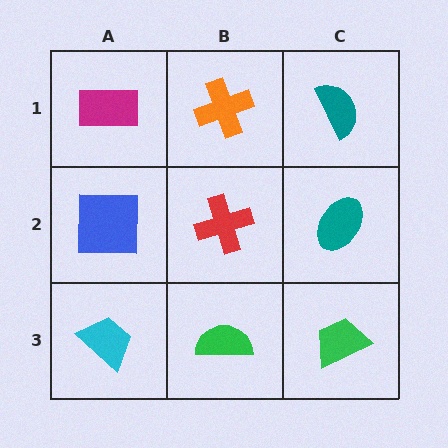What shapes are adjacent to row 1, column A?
A blue square (row 2, column A), an orange cross (row 1, column B).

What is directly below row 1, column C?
A teal ellipse.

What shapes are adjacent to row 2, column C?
A teal semicircle (row 1, column C), a green trapezoid (row 3, column C), a red cross (row 2, column B).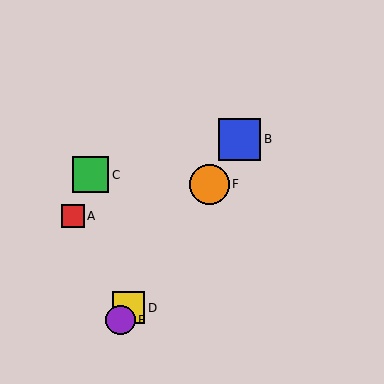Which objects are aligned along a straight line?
Objects B, D, E, F are aligned along a straight line.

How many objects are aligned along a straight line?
4 objects (B, D, E, F) are aligned along a straight line.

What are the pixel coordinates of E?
Object E is at (120, 320).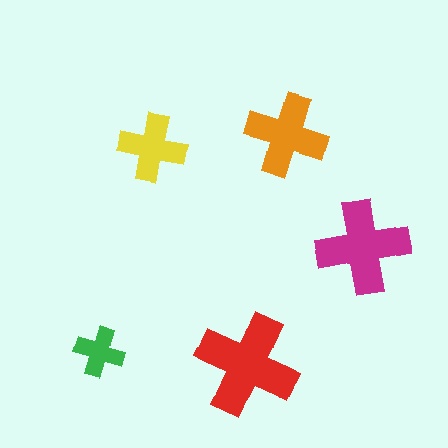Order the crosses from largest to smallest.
the red one, the magenta one, the orange one, the yellow one, the green one.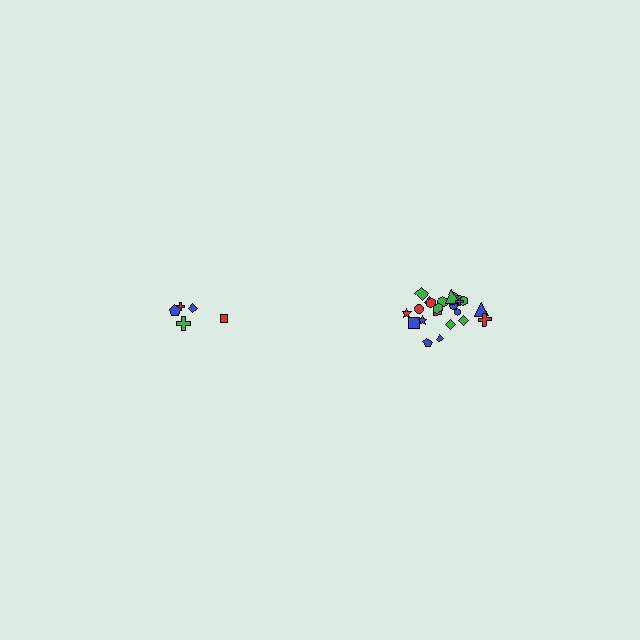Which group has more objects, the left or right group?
The right group.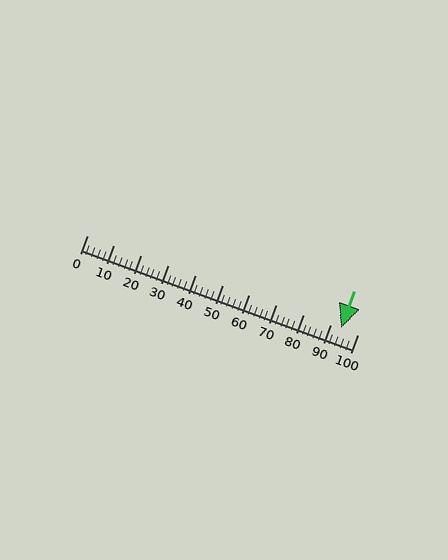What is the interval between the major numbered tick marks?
The major tick marks are spaced 10 units apart.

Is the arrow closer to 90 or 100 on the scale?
The arrow is closer to 90.